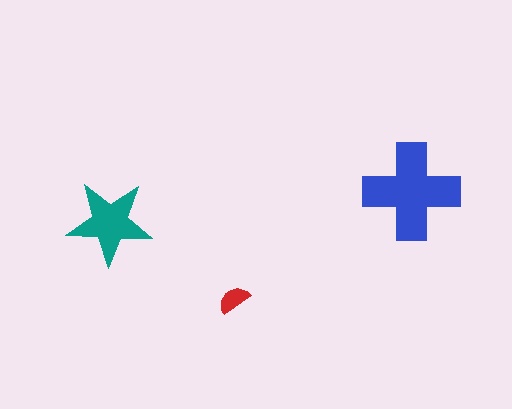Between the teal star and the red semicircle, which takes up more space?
The teal star.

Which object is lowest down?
The red semicircle is bottommost.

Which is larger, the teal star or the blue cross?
The blue cross.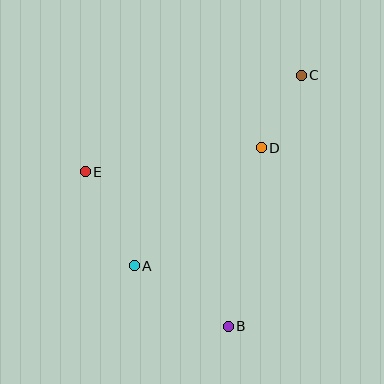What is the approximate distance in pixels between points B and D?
The distance between B and D is approximately 182 pixels.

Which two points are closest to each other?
Points C and D are closest to each other.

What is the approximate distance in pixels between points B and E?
The distance between B and E is approximately 211 pixels.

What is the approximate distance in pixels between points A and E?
The distance between A and E is approximately 106 pixels.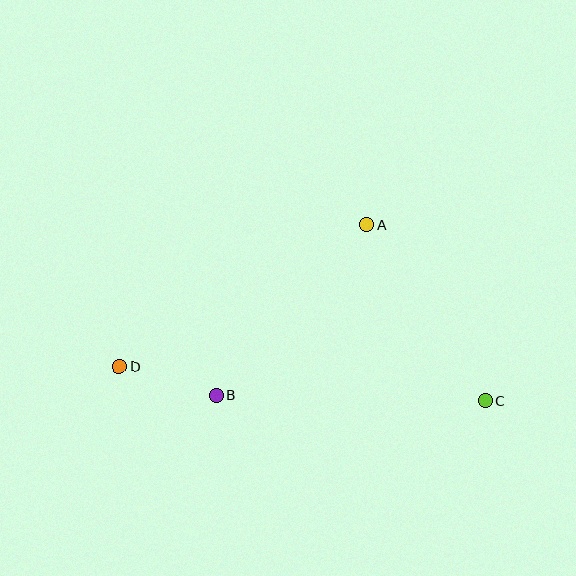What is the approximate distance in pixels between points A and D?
The distance between A and D is approximately 285 pixels.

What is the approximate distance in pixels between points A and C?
The distance between A and C is approximately 212 pixels.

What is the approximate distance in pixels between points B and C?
The distance between B and C is approximately 269 pixels.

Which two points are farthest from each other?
Points C and D are farthest from each other.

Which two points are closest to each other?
Points B and D are closest to each other.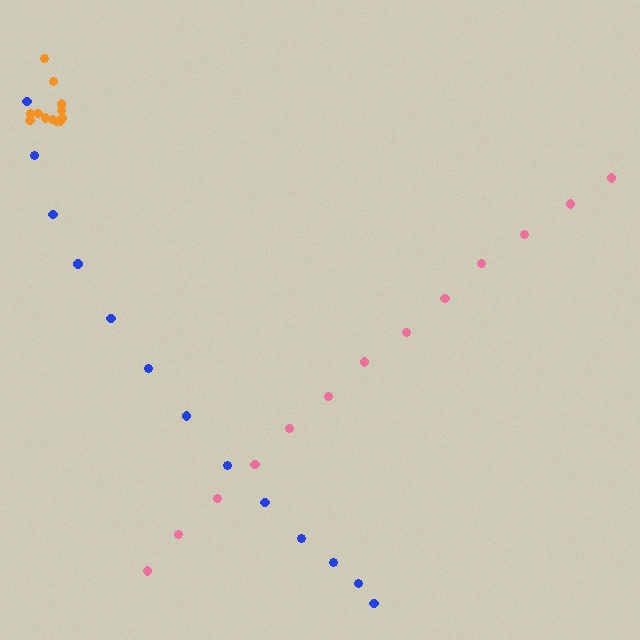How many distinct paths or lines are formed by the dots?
There are 3 distinct paths.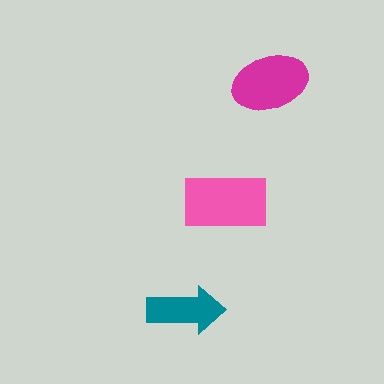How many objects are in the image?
There are 3 objects in the image.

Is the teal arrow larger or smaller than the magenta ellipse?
Smaller.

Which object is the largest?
The pink rectangle.